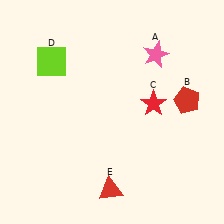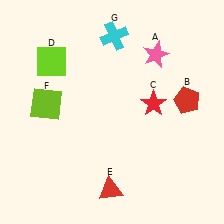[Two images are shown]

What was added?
A lime square (F), a cyan cross (G) were added in Image 2.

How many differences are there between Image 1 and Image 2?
There are 2 differences between the two images.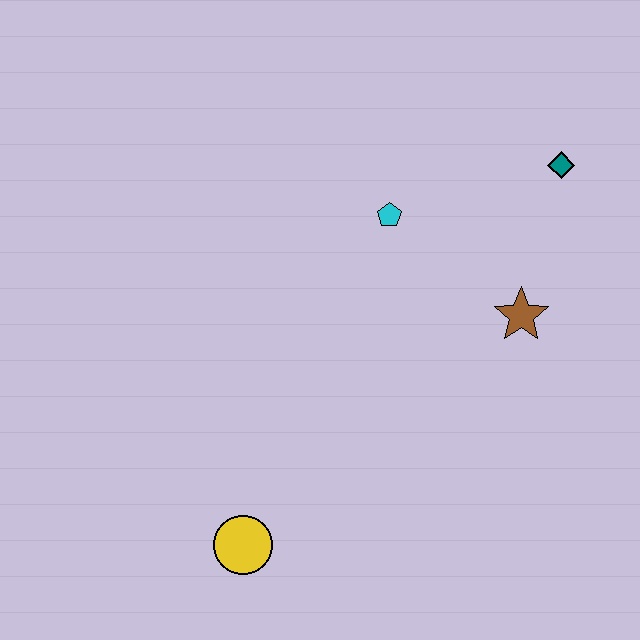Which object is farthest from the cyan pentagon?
The yellow circle is farthest from the cyan pentagon.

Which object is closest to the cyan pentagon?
The brown star is closest to the cyan pentagon.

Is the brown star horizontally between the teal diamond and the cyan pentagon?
Yes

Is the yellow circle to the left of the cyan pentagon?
Yes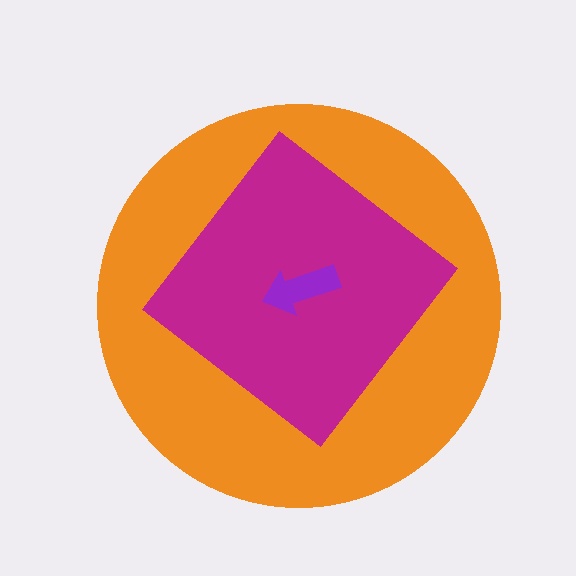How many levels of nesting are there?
3.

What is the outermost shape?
The orange circle.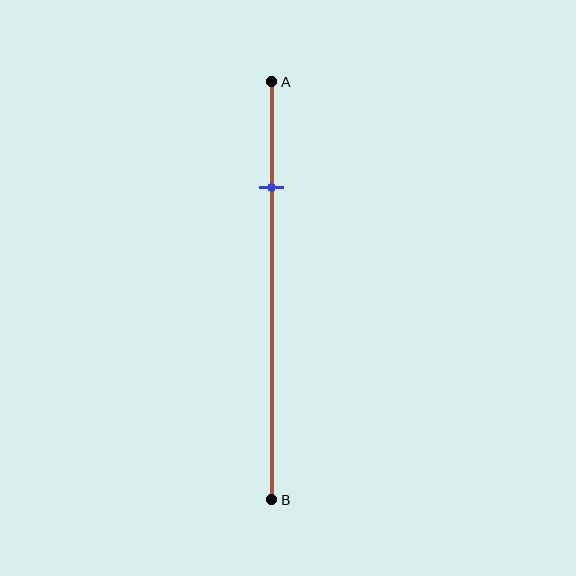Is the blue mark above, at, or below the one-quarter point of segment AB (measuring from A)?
The blue mark is approximately at the one-quarter point of segment AB.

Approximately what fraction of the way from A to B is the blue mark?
The blue mark is approximately 25% of the way from A to B.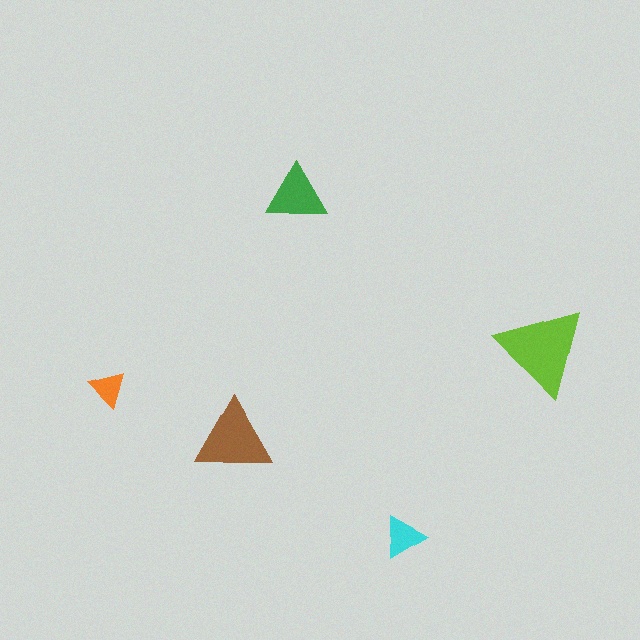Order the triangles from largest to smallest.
the lime one, the brown one, the green one, the cyan one, the orange one.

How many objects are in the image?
There are 5 objects in the image.